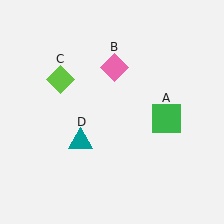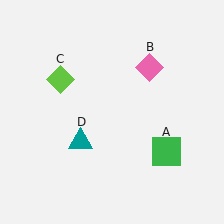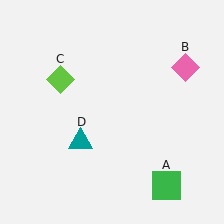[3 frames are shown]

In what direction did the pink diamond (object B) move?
The pink diamond (object B) moved right.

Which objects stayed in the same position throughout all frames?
Lime diamond (object C) and teal triangle (object D) remained stationary.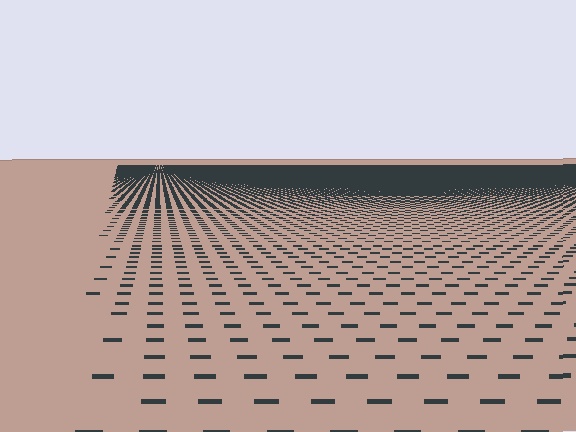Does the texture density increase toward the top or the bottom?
Density increases toward the top.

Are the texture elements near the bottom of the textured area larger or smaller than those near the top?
Larger. Near the bottom, elements are closer to the viewer and appear at a bigger on-screen size.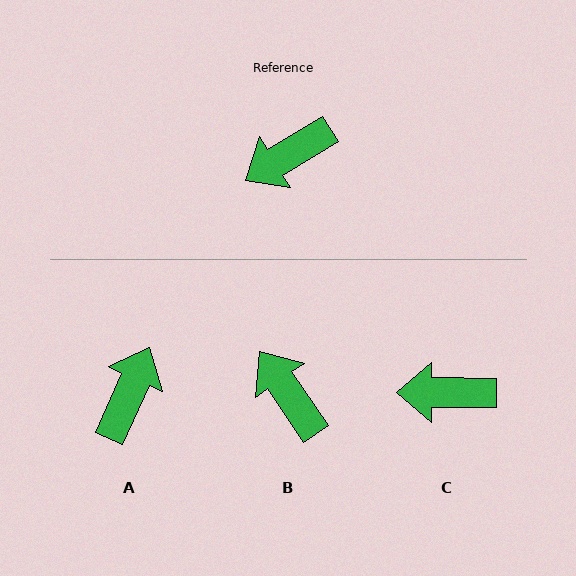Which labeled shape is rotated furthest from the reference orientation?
A, about 145 degrees away.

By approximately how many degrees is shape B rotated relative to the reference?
Approximately 86 degrees clockwise.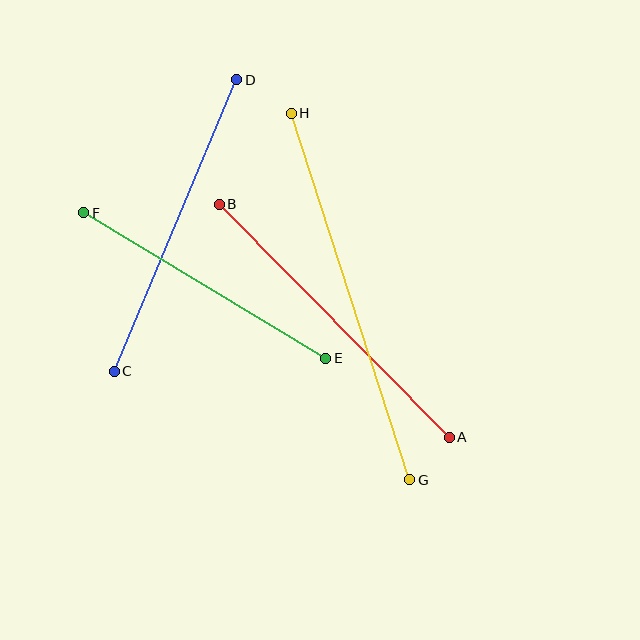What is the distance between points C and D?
The distance is approximately 316 pixels.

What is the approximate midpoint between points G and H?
The midpoint is at approximately (351, 296) pixels.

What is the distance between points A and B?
The distance is approximately 327 pixels.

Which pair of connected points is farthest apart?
Points G and H are farthest apart.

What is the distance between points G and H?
The distance is approximately 385 pixels.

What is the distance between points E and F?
The distance is approximately 282 pixels.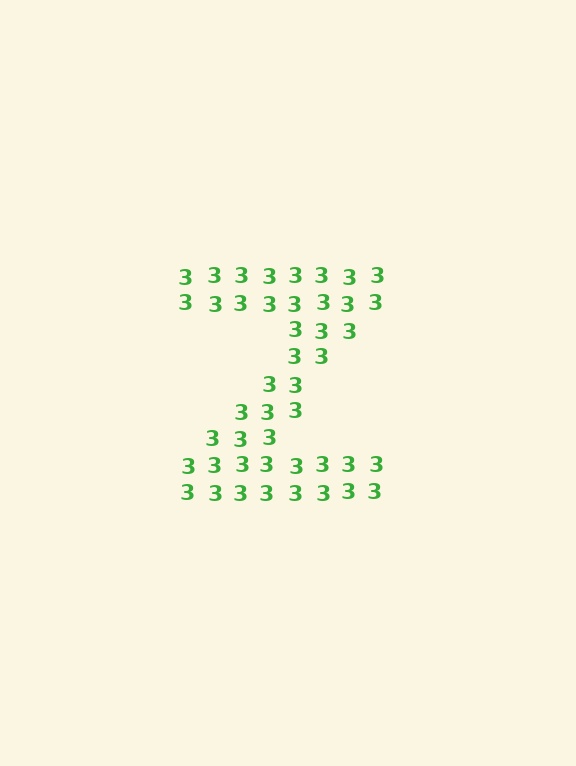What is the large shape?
The large shape is the letter Z.